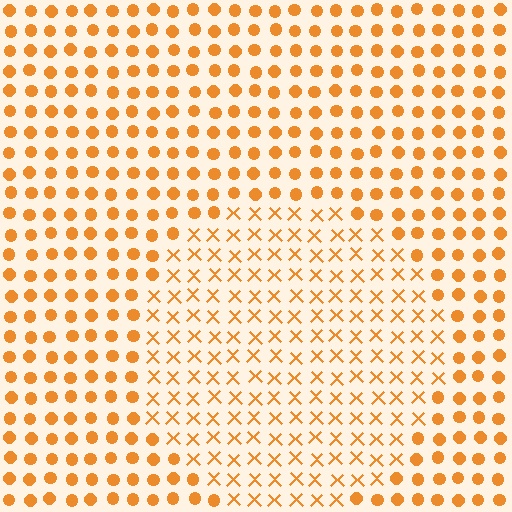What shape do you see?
I see a circle.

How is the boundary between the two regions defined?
The boundary is defined by a change in element shape: X marks inside vs. circles outside. All elements share the same color and spacing.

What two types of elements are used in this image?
The image uses X marks inside the circle region and circles outside it.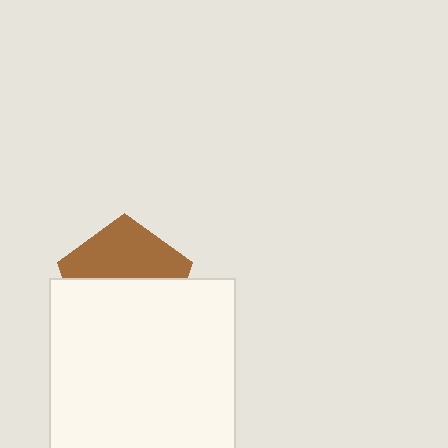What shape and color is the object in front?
The object in front is a white square.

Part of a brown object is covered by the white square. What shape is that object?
It is a pentagon.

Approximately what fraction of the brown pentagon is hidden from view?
Roughly 57% of the brown pentagon is hidden behind the white square.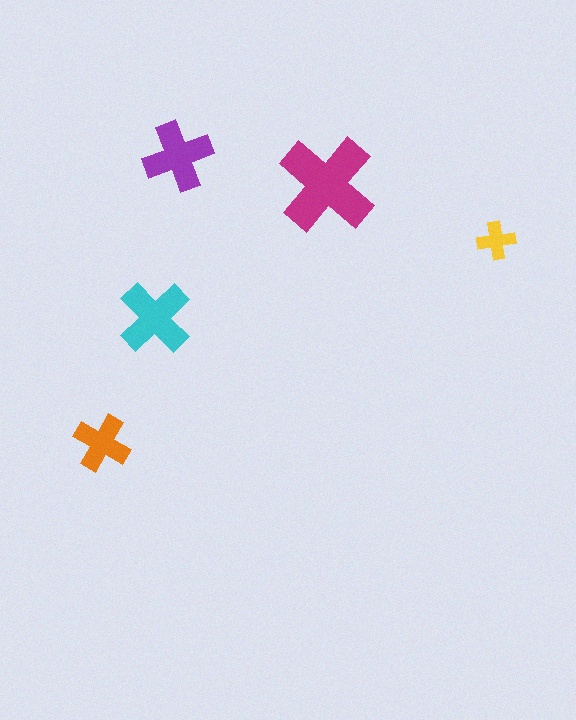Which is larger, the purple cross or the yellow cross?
The purple one.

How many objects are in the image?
There are 5 objects in the image.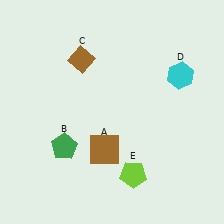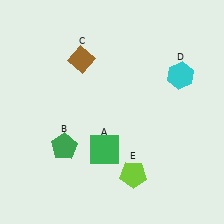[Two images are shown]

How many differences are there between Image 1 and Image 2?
There is 1 difference between the two images.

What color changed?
The square (A) changed from brown in Image 1 to green in Image 2.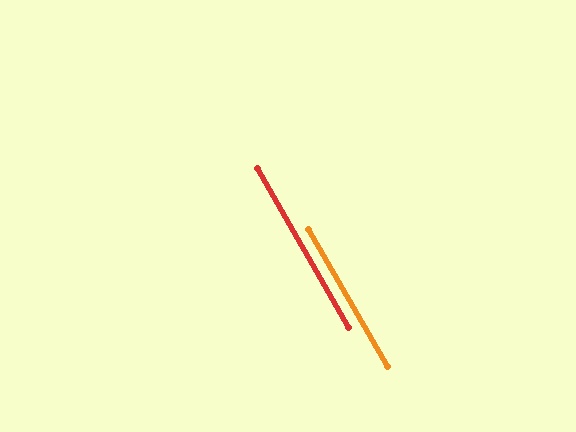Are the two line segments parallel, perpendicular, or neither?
Parallel — their directions differ by only 0.3°.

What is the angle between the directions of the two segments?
Approximately 0 degrees.